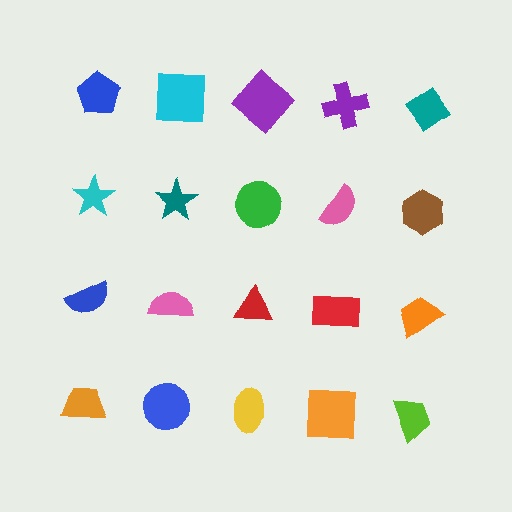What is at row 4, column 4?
An orange square.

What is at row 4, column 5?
A lime trapezoid.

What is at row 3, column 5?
An orange trapezoid.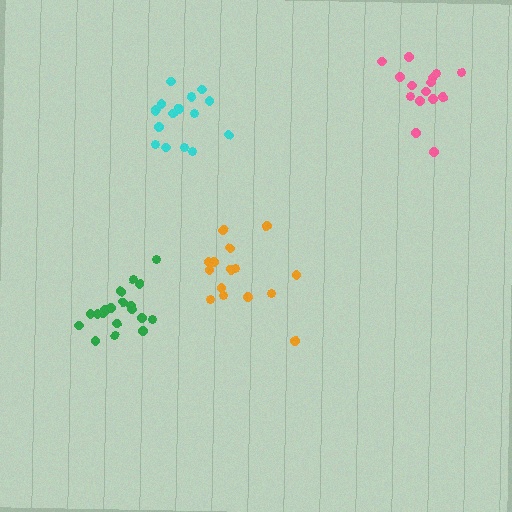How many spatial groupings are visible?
There are 4 spatial groupings.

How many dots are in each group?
Group 1: 15 dots, Group 2: 20 dots, Group 3: 17 dots, Group 4: 15 dots (67 total).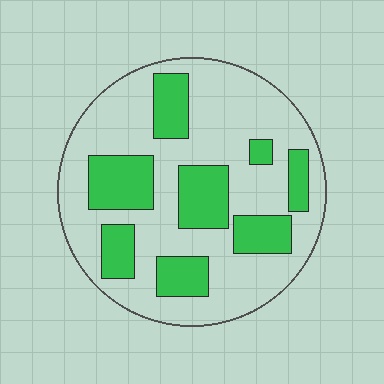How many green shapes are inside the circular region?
8.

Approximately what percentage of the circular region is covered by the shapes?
Approximately 30%.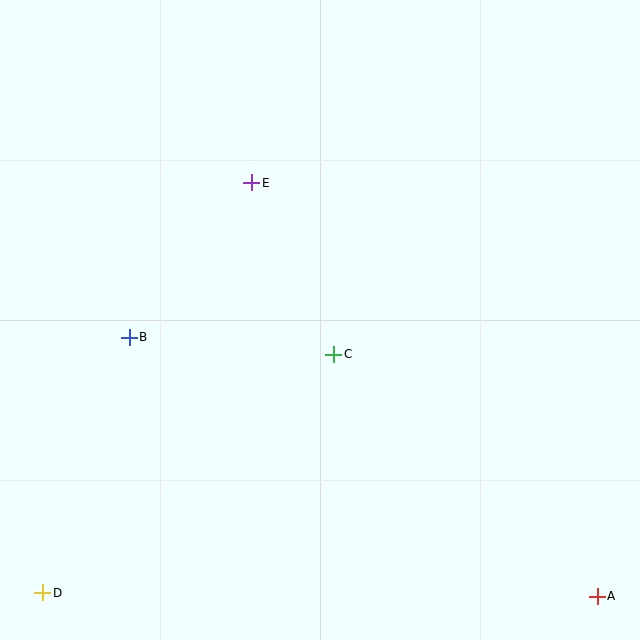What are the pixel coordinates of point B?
Point B is at (129, 337).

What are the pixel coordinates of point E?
Point E is at (252, 183).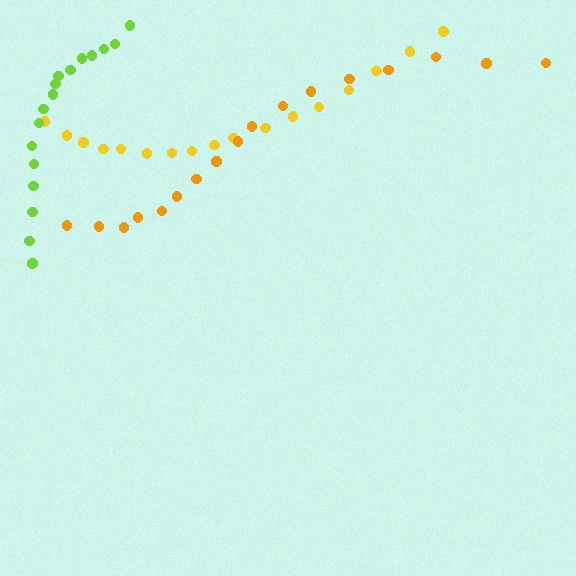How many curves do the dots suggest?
There are 3 distinct paths.